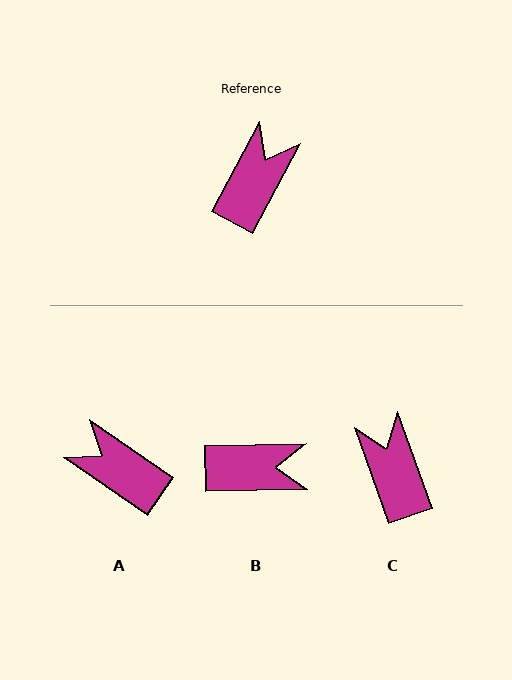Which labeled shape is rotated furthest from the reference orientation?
A, about 83 degrees away.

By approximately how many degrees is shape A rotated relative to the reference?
Approximately 83 degrees counter-clockwise.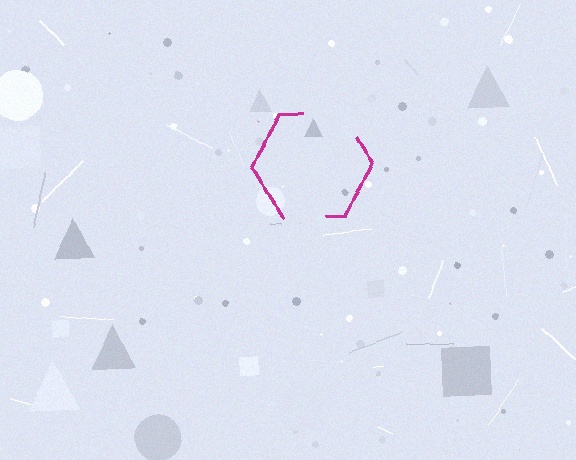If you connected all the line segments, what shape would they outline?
They would outline a hexagon.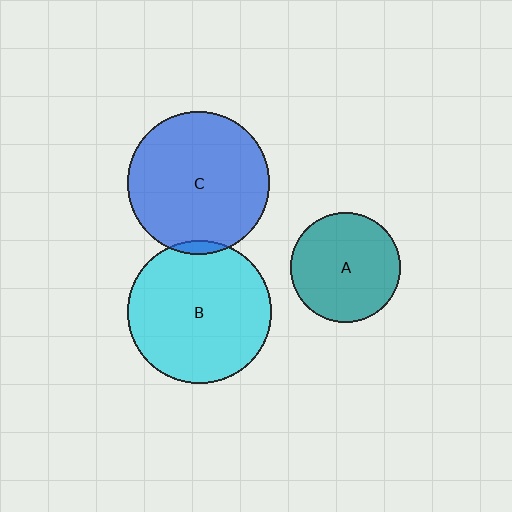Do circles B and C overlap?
Yes.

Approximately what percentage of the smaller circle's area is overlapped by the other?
Approximately 5%.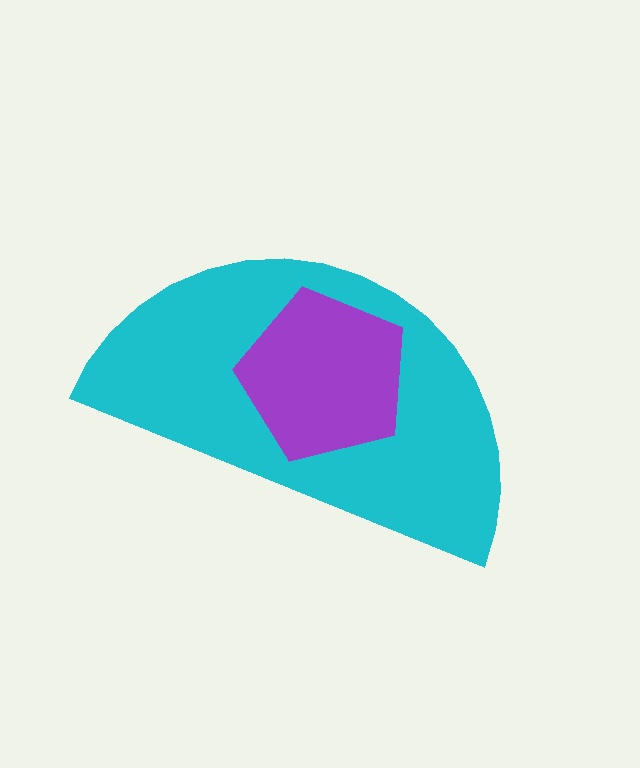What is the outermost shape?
The cyan semicircle.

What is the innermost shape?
The purple pentagon.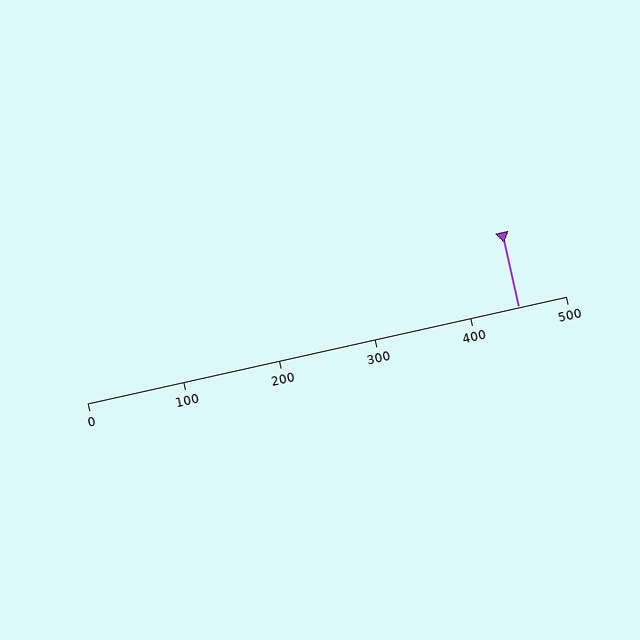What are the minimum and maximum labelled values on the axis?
The axis runs from 0 to 500.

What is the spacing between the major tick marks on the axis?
The major ticks are spaced 100 apart.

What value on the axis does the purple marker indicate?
The marker indicates approximately 450.